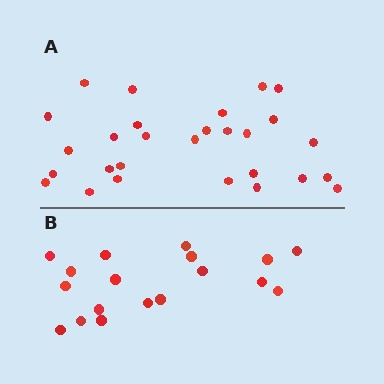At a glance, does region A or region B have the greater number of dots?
Region A (the top region) has more dots.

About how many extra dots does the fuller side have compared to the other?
Region A has roughly 10 or so more dots than region B.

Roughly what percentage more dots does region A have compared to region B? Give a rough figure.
About 55% more.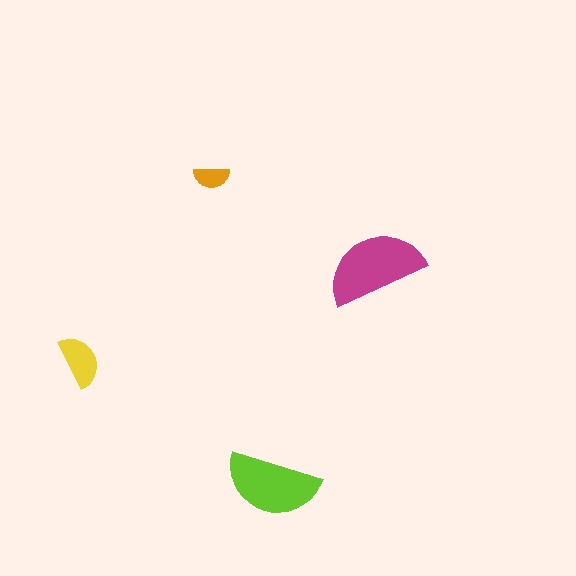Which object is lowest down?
The lime semicircle is bottommost.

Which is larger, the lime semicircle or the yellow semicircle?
The lime one.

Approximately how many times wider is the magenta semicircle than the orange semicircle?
About 2.5 times wider.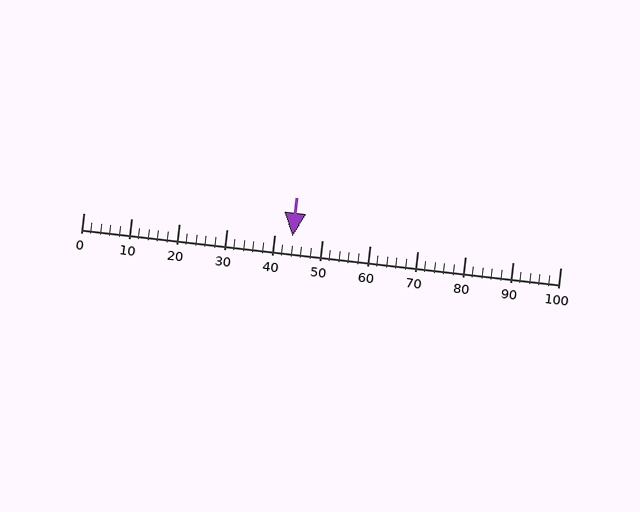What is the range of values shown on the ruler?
The ruler shows values from 0 to 100.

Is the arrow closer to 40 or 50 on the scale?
The arrow is closer to 40.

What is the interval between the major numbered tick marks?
The major tick marks are spaced 10 units apart.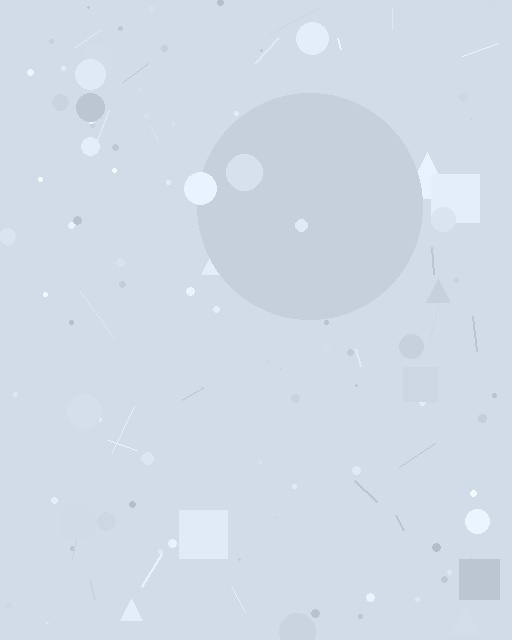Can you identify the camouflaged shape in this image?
The camouflaged shape is a circle.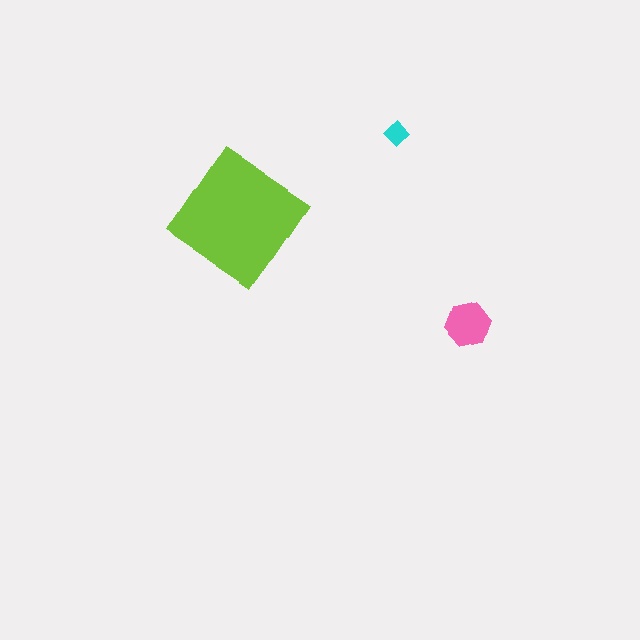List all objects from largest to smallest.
The lime diamond, the pink hexagon, the cyan diamond.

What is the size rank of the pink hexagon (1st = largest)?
2nd.